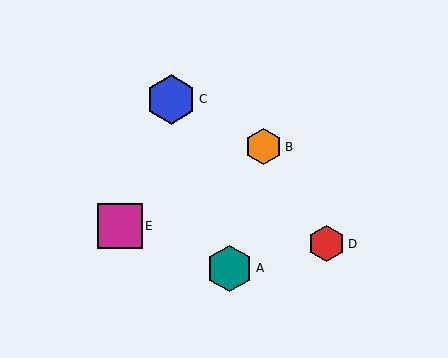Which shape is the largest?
The blue hexagon (labeled C) is the largest.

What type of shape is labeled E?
Shape E is a magenta square.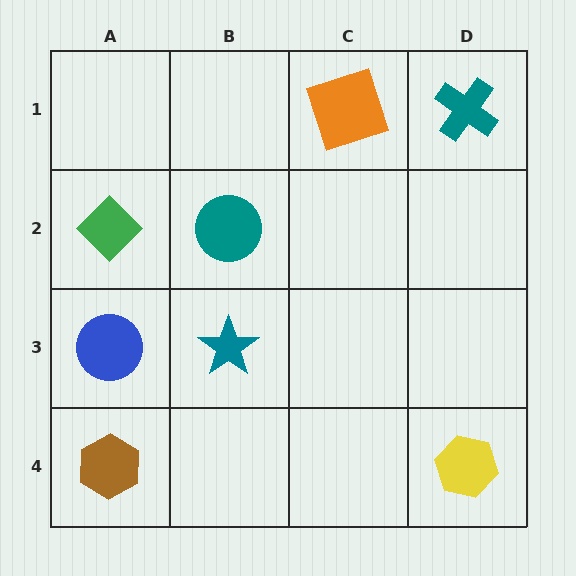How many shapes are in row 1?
2 shapes.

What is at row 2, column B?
A teal circle.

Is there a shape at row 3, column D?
No, that cell is empty.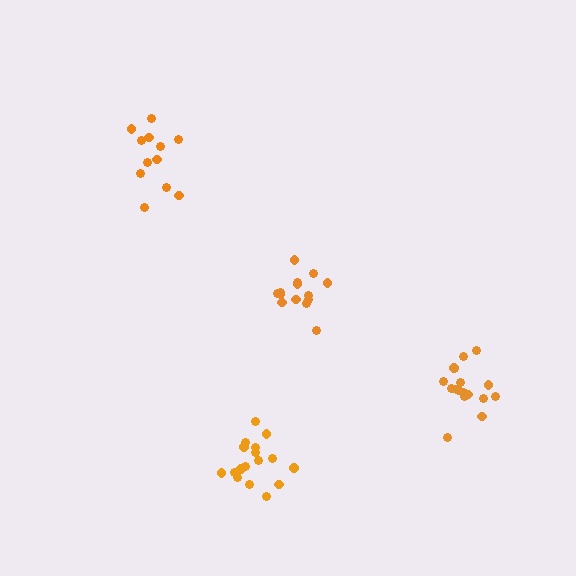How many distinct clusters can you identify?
There are 4 distinct clusters.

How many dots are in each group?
Group 1: 12 dots, Group 2: 17 dots, Group 3: 14 dots, Group 4: 17 dots (60 total).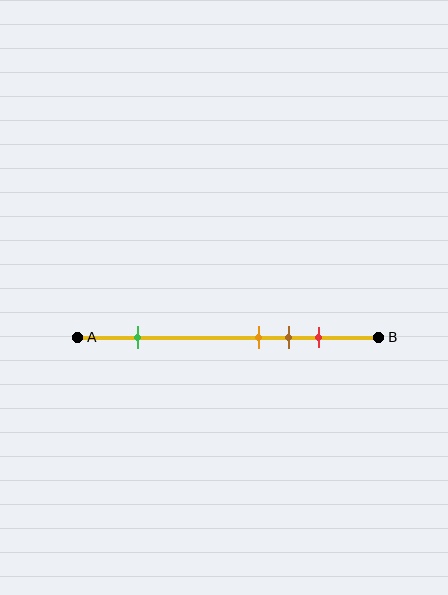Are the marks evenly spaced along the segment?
No, the marks are not evenly spaced.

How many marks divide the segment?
There are 4 marks dividing the segment.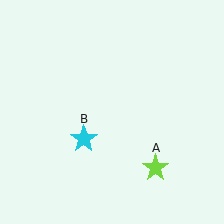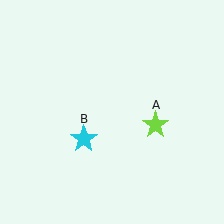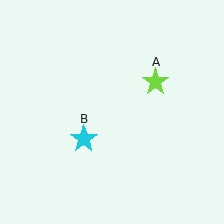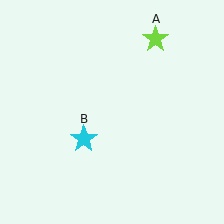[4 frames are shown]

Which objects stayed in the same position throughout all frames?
Cyan star (object B) remained stationary.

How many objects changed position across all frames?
1 object changed position: lime star (object A).